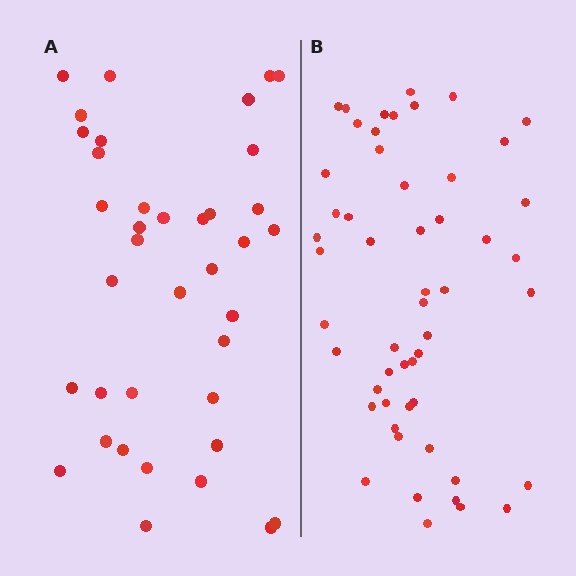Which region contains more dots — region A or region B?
Region B (the right region) has more dots.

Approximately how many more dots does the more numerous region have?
Region B has approximately 15 more dots than region A.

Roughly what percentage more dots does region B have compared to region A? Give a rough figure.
About 40% more.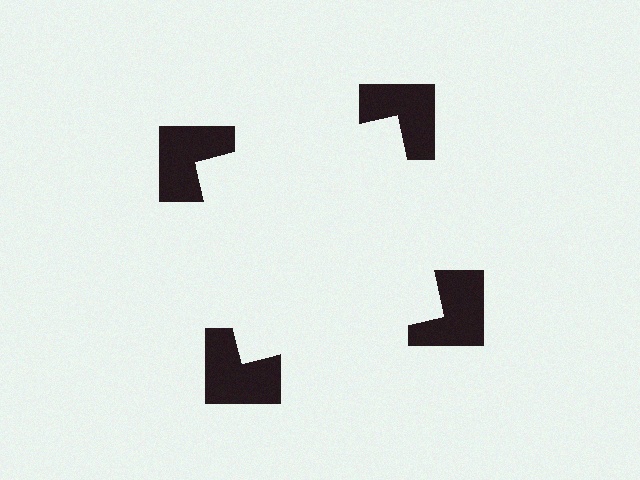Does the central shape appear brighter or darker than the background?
It typically appears slightly brighter than the background, even though no actual brightness change is drawn.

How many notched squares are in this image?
There are 4 — one at each vertex of the illusory square.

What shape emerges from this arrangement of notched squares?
An illusory square — its edges are inferred from the aligned wedge cuts in the notched squares, not physically drawn.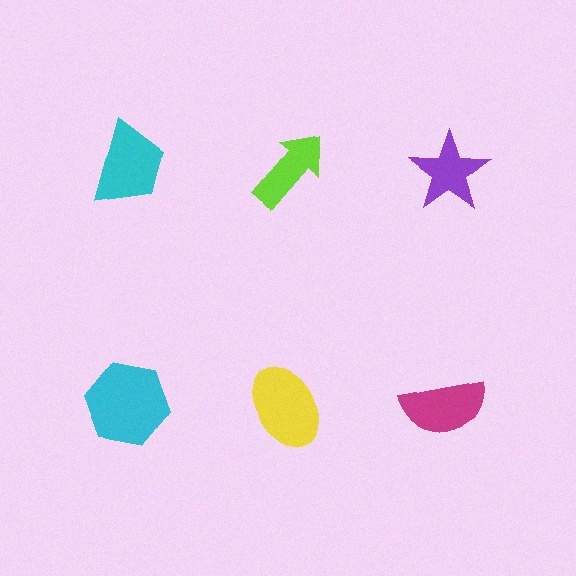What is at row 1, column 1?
A cyan trapezoid.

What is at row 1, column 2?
A lime arrow.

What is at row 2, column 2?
A yellow ellipse.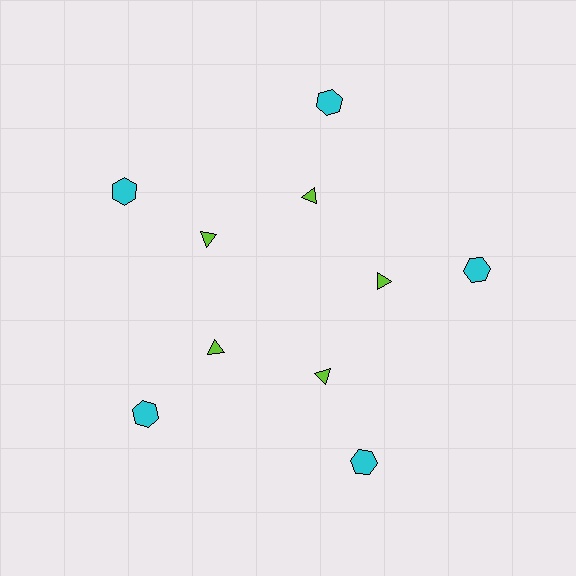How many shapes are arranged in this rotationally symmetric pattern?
There are 10 shapes, arranged in 5 groups of 2.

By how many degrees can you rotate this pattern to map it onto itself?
The pattern maps onto itself every 72 degrees of rotation.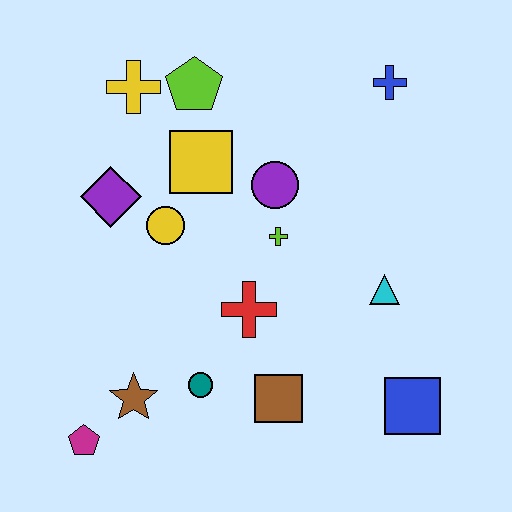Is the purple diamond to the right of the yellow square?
No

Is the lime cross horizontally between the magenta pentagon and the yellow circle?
No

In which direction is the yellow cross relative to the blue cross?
The yellow cross is to the left of the blue cross.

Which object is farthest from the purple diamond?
The blue square is farthest from the purple diamond.